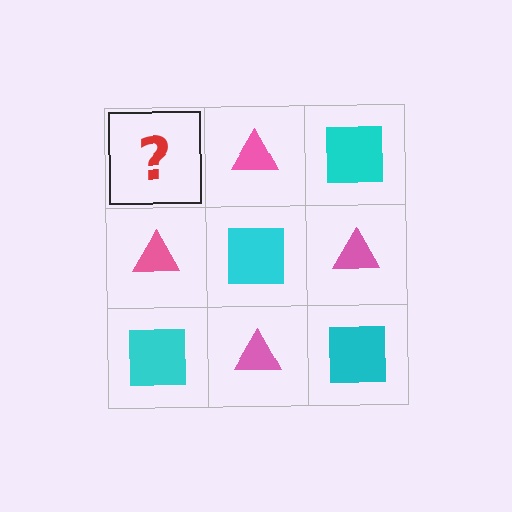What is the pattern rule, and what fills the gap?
The rule is that it alternates cyan square and pink triangle in a checkerboard pattern. The gap should be filled with a cyan square.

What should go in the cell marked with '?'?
The missing cell should contain a cyan square.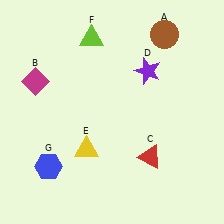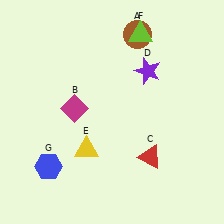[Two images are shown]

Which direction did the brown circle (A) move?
The brown circle (A) moved left.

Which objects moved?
The objects that moved are: the brown circle (A), the magenta diamond (B), the lime triangle (F).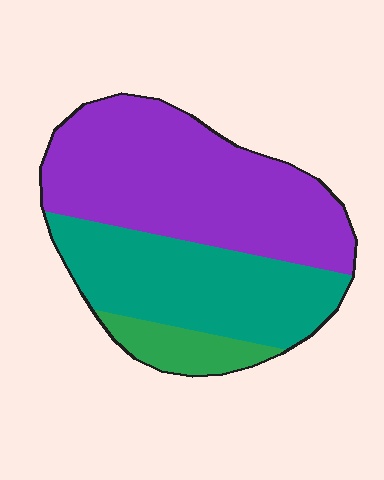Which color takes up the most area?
Purple, at roughly 55%.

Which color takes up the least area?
Green, at roughly 10%.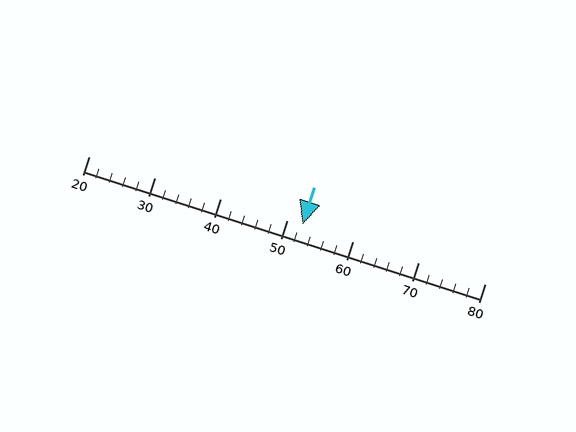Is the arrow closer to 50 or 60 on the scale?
The arrow is closer to 50.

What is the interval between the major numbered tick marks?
The major tick marks are spaced 10 units apart.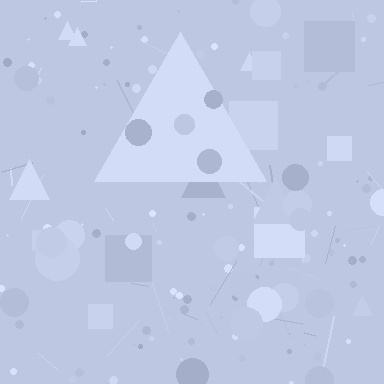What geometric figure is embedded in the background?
A triangle is embedded in the background.